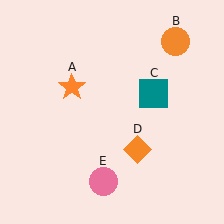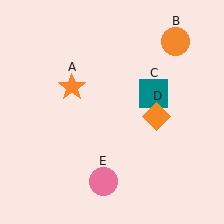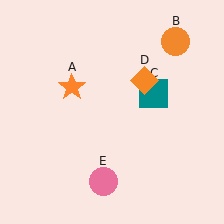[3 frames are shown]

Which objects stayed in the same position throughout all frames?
Orange star (object A) and orange circle (object B) and teal square (object C) and pink circle (object E) remained stationary.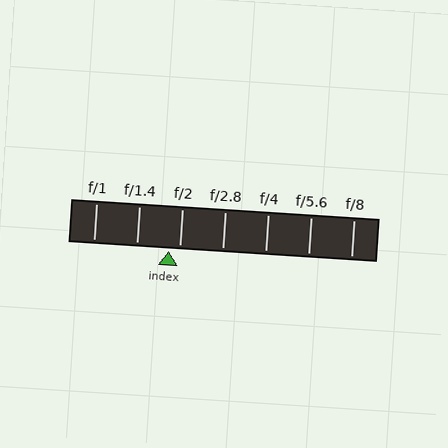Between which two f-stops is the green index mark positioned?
The index mark is between f/1.4 and f/2.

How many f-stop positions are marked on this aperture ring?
There are 7 f-stop positions marked.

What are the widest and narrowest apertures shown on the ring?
The widest aperture shown is f/1 and the narrowest is f/8.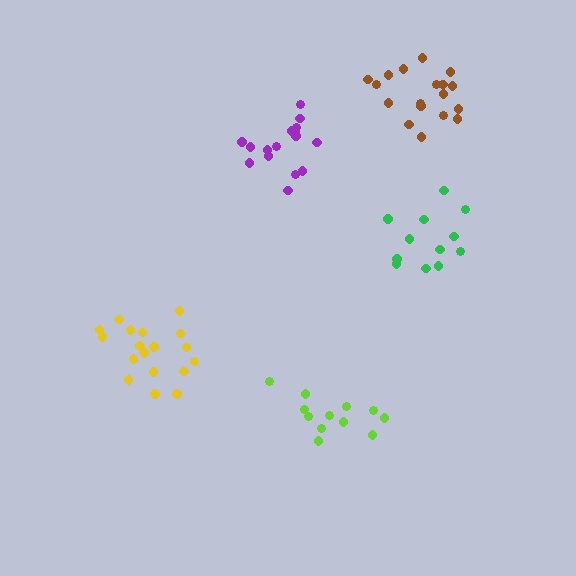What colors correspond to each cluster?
The clusters are colored: green, brown, purple, yellow, lime.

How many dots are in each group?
Group 1: 12 dots, Group 2: 18 dots, Group 3: 16 dots, Group 4: 18 dots, Group 5: 12 dots (76 total).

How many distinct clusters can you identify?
There are 5 distinct clusters.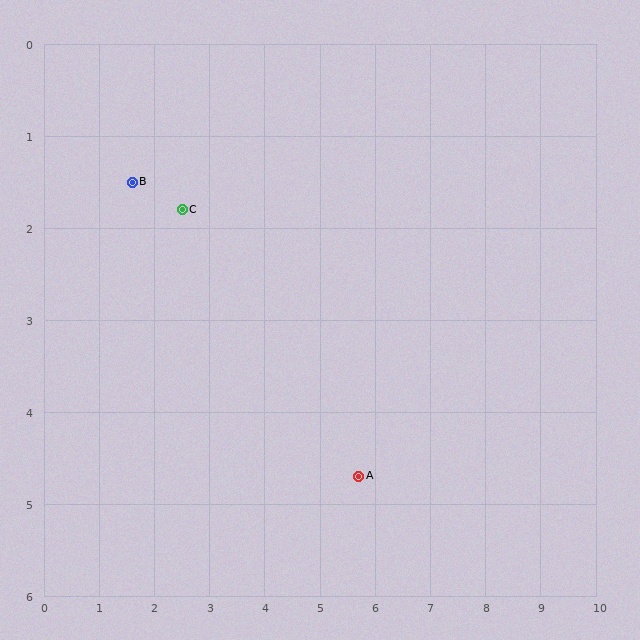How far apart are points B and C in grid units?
Points B and C are about 0.9 grid units apart.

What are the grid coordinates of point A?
Point A is at approximately (5.7, 4.7).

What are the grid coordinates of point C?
Point C is at approximately (2.5, 1.8).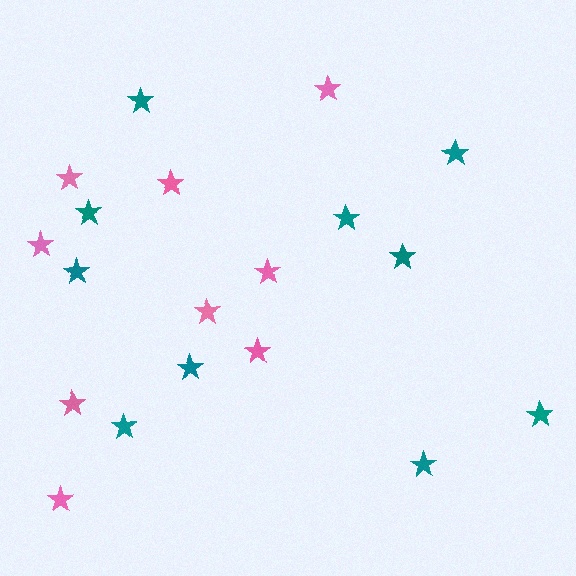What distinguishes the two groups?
There are 2 groups: one group of pink stars (9) and one group of teal stars (10).